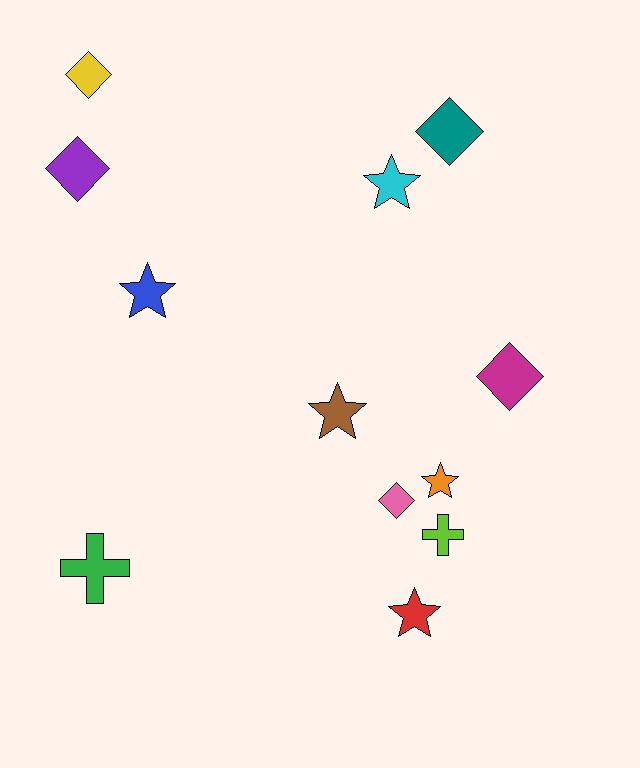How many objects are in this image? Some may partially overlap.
There are 12 objects.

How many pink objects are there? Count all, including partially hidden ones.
There is 1 pink object.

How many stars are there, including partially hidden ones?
There are 5 stars.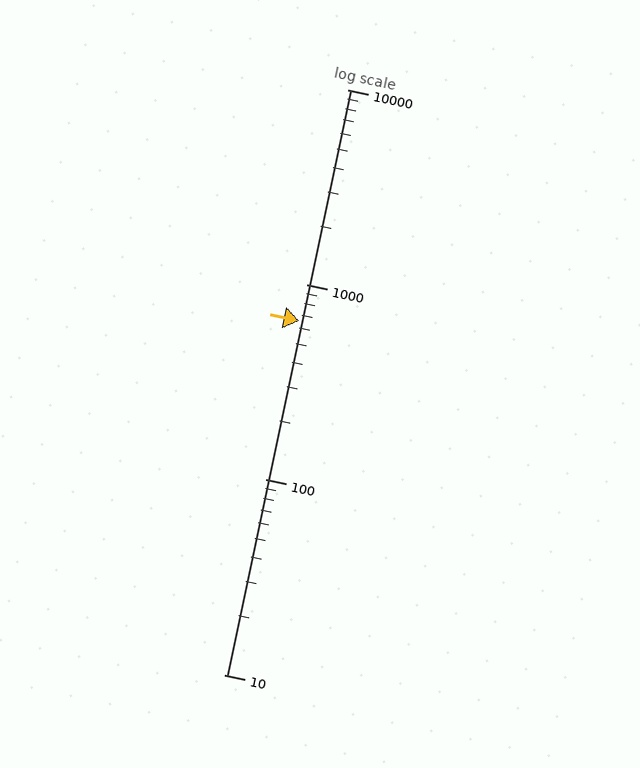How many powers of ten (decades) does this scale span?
The scale spans 3 decades, from 10 to 10000.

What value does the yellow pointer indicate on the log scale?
The pointer indicates approximately 650.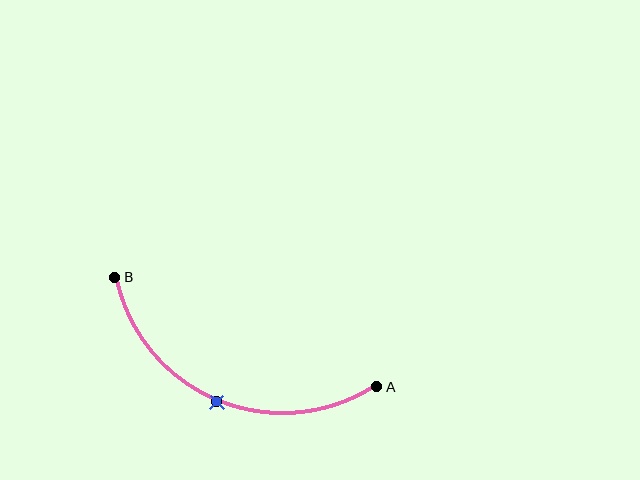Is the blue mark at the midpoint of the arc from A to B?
Yes. The blue mark lies on the arc at equal arc-length from both A and B — it is the arc midpoint.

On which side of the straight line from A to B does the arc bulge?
The arc bulges below the straight line connecting A and B.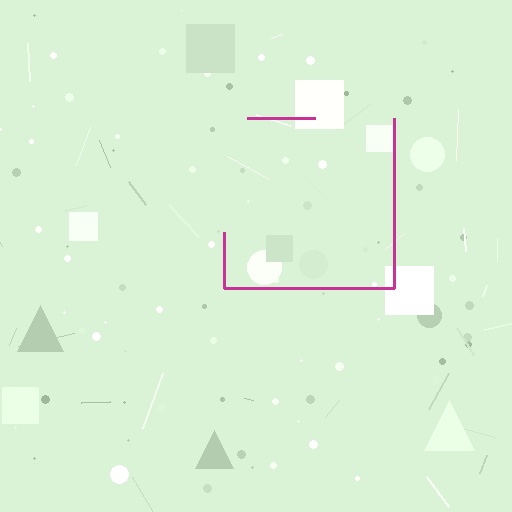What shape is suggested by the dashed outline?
The dashed outline suggests a square.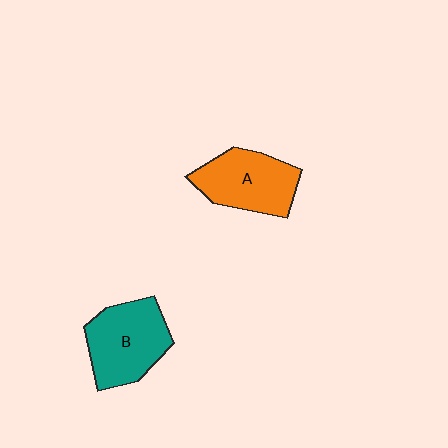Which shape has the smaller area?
Shape A (orange).